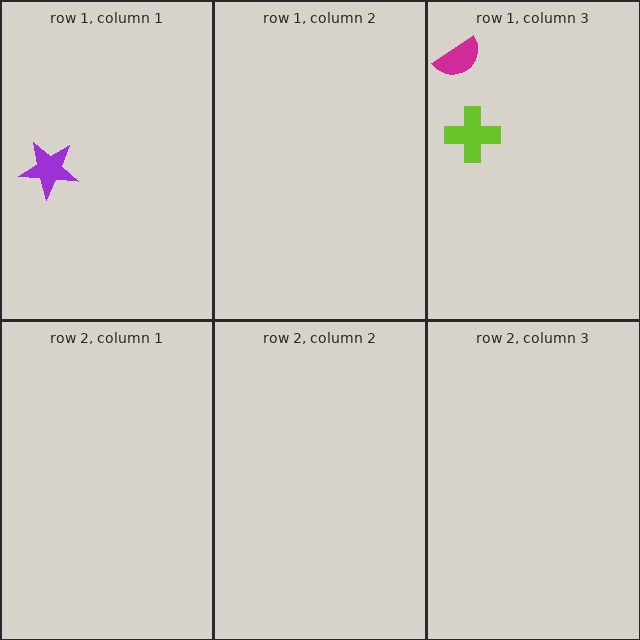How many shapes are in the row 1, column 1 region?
1.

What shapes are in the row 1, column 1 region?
The purple star.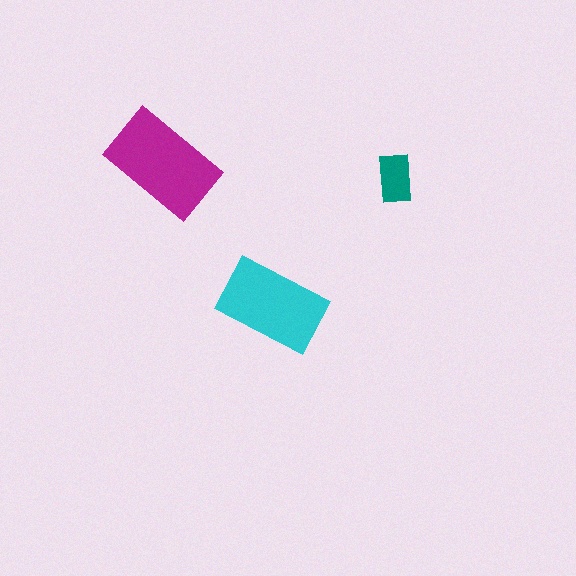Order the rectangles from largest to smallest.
the magenta one, the cyan one, the teal one.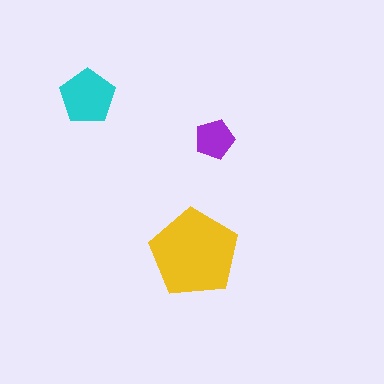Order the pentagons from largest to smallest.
the yellow one, the cyan one, the purple one.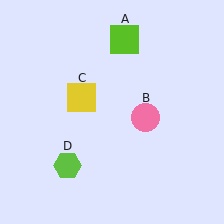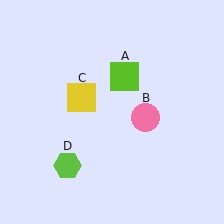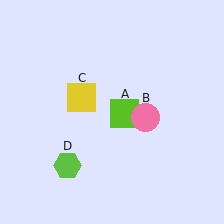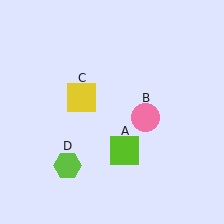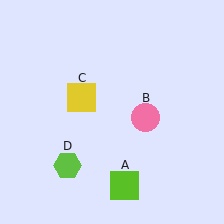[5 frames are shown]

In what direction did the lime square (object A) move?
The lime square (object A) moved down.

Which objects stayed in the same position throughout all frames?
Pink circle (object B) and yellow square (object C) and lime hexagon (object D) remained stationary.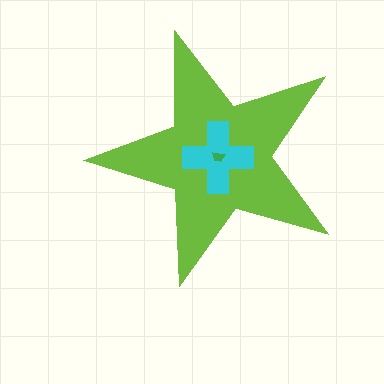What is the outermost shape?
The lime star.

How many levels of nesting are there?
3.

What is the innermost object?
The green trapezoid.